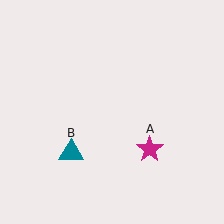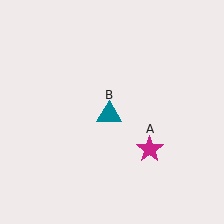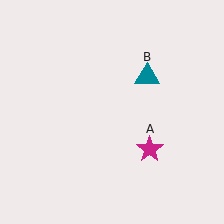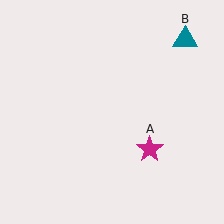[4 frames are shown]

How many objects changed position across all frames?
1 object changed position: teal triangle (object B).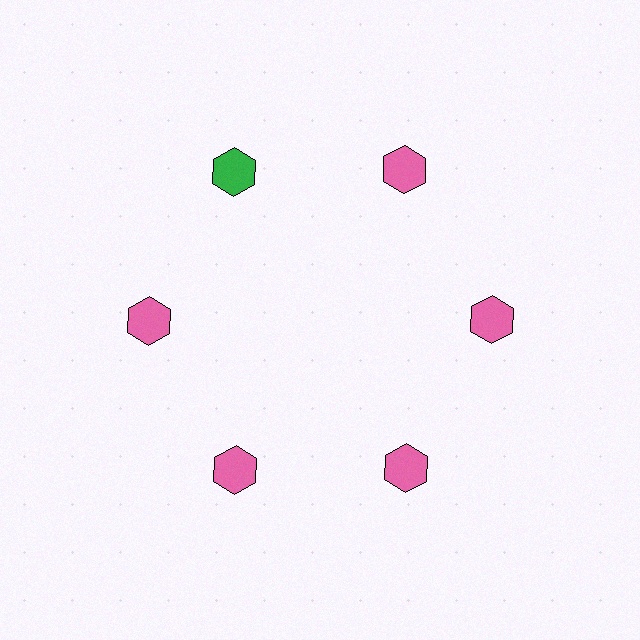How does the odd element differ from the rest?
It has a different color: green instead of pink.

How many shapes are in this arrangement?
There are 6 shapes arranged in a ring pattern.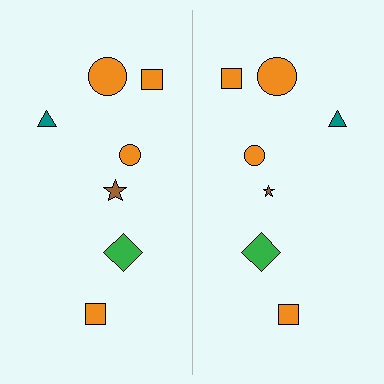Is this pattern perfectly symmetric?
No, the pattern is not perfectly symmetric. The brown star on the right side has a different size than its mirror counterpart.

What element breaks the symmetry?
The brown star on the right side has a different size than its mirror counterpart.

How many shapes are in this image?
There are 14 shapes in this image.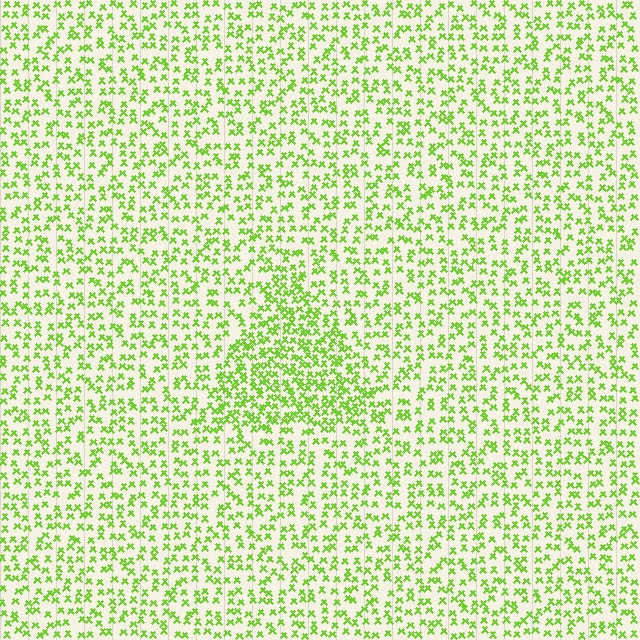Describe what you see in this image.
The image contains small lime elements arranged at two different densities. A triangle-shaped region is visible where the elements are more densely packed than the surrounding area.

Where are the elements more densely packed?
The elements are more densely packed inside the triangle boundary.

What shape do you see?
I see a triangle.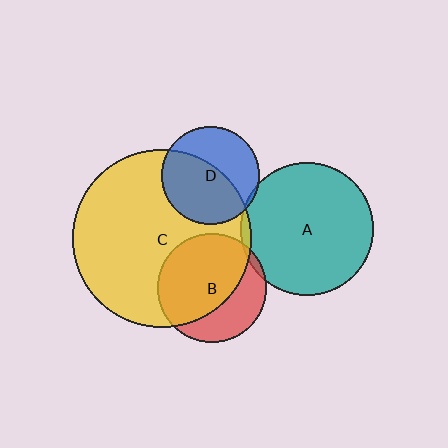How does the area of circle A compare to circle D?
Approximately 1.8 times.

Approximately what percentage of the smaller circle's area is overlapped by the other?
Approximately 5%.